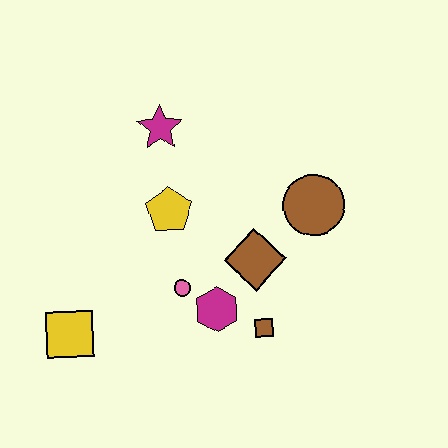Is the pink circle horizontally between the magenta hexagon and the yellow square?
Yes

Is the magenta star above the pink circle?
Yes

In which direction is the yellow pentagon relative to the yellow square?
The yellow pentagon is above the yellow square.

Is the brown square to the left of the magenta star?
No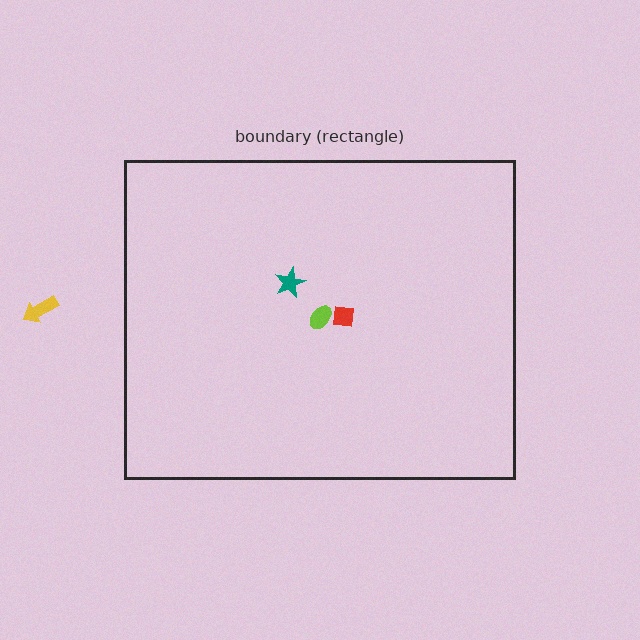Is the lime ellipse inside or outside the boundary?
Inside.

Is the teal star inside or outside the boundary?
Inside.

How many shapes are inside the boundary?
3 inside, 1 outside.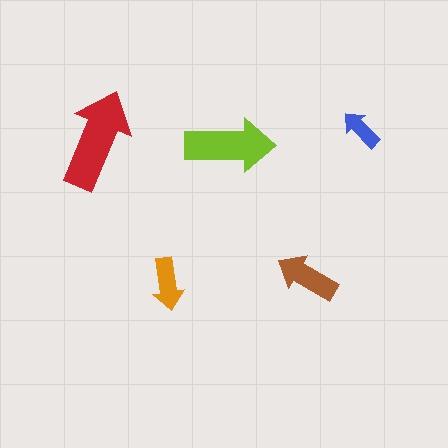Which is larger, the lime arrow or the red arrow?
The red one.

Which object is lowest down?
The orange arrow is bottommost.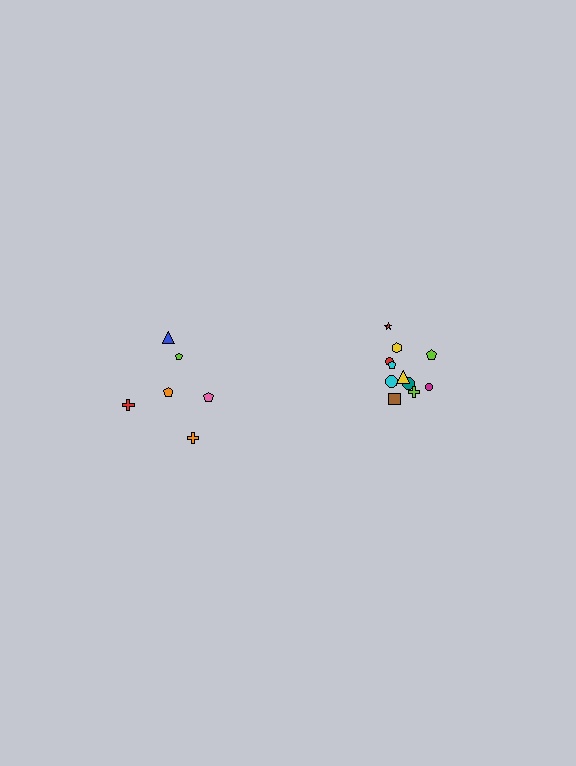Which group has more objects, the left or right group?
The right group.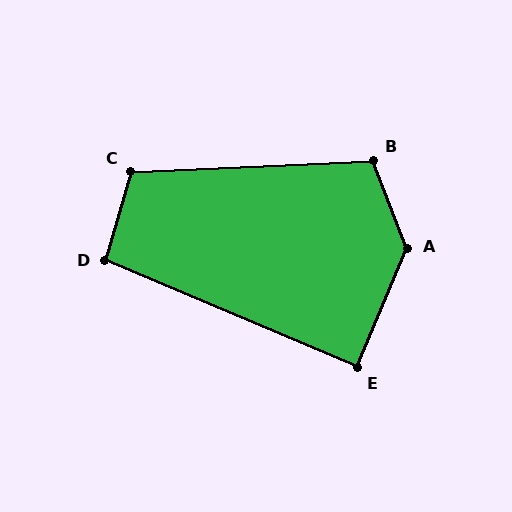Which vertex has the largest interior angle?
A, at approximately 137 degrees.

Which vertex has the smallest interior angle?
E, at approximately 89 degrees.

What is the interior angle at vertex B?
Approximately 108 degrees (obtuse).